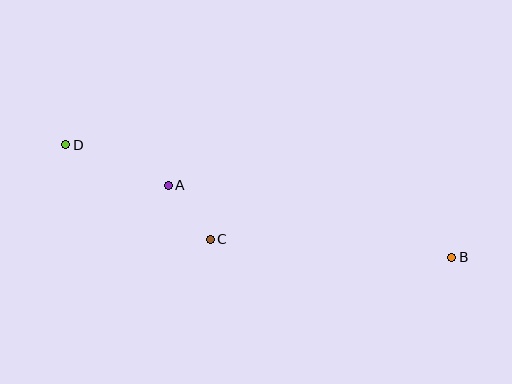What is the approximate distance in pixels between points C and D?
The distance between C and D is approximately 172 pixels.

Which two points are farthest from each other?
Points B and D are farthest from each other.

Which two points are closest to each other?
Points A and C are closest to each other.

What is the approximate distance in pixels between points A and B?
The distance between A and B is approximately 292 pixels.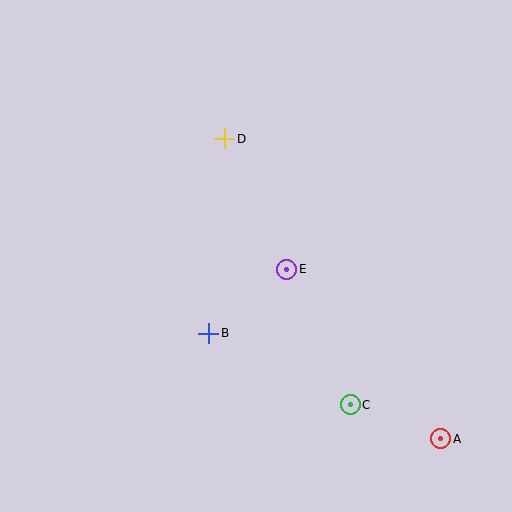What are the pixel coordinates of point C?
Point C is at (350, 405).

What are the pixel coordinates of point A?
Point A is at (441, 439).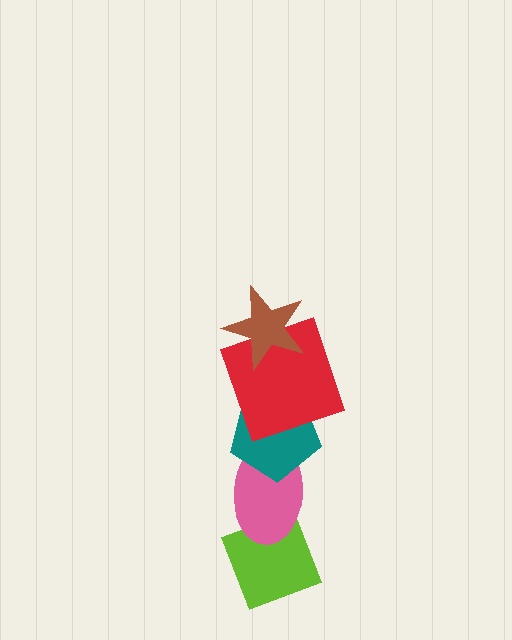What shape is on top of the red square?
The brown star is on top of the red square.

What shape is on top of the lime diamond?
The pink ellipse is on top of the lime diamond.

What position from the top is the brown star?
The brown star is 1st from the top.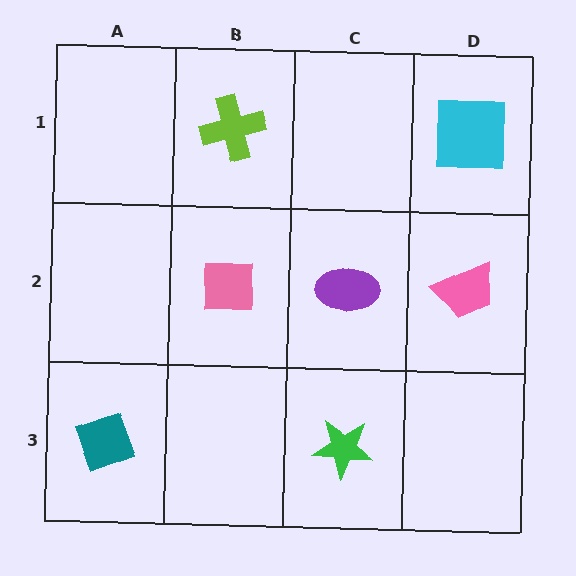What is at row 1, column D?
A cyan square.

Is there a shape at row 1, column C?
No, that cell is empty.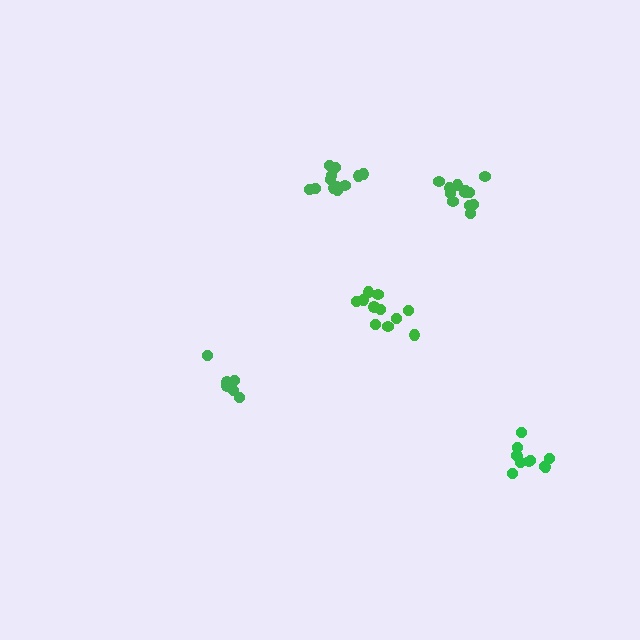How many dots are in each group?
Group 1: 6 dots, Group 2: 12 dots, Group 3: 11 dots, Group 4: 11 dots, Group 5: 12 dots (52 total).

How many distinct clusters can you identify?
There are 5 distinct clusters.